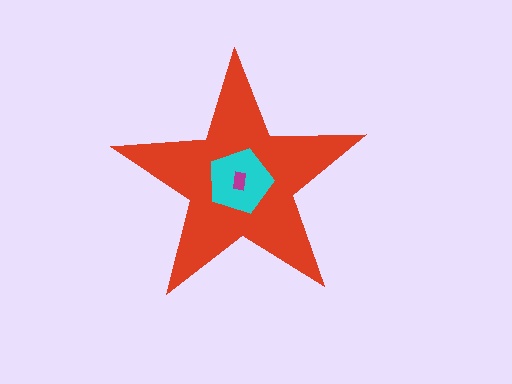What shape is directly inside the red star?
The cyan pentagon.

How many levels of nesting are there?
3.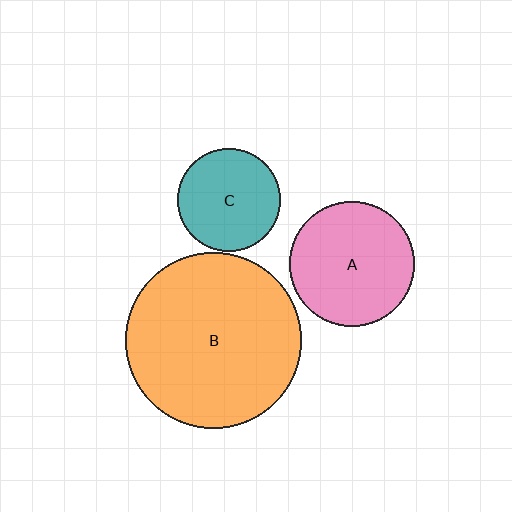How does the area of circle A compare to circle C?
Approximately 1.5 times.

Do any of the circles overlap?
No, none of the circles overlap.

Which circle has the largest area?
Circle B (orange).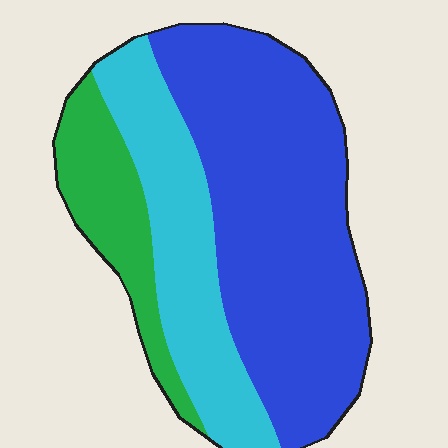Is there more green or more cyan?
Cyan.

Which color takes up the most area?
Blue, at roughly 55%.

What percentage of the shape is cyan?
Cyan covers 27% of the shape.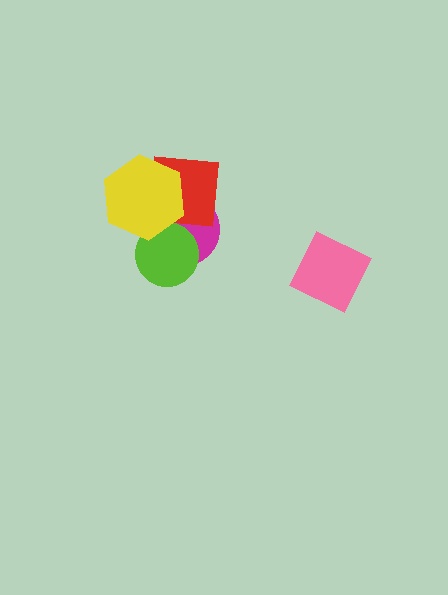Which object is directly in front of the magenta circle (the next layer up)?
The red square is directly in front of the magenta circle.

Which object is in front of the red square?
The yellow hexagon is in front of the red square.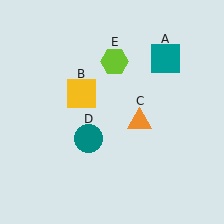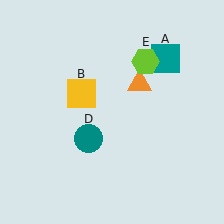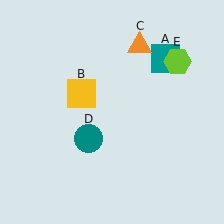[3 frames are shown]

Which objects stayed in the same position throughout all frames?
Teal square (object A) and yellow square (object B) and teal circle (object D) remained stationary.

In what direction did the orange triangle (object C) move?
The orange triangle (object C) moved up.